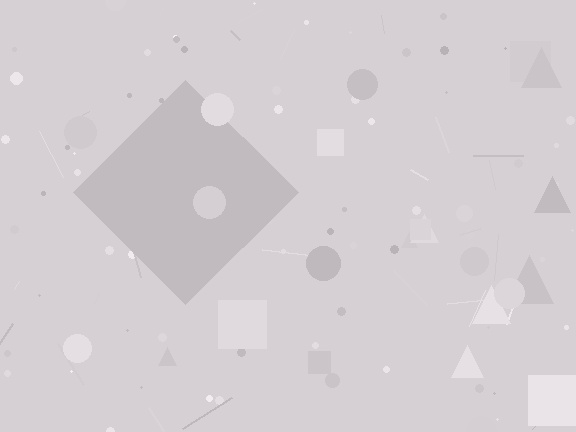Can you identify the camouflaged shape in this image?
The camouflaged shape is a diamond.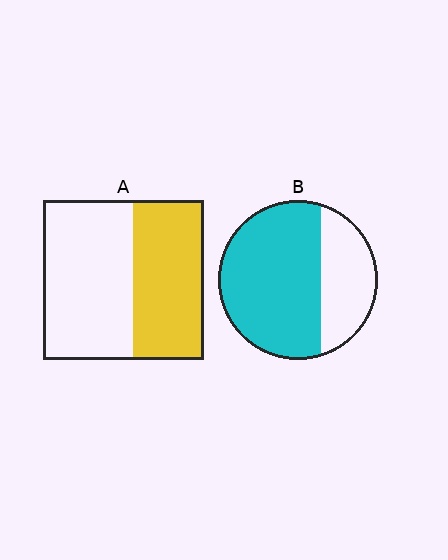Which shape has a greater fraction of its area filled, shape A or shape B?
Shape B.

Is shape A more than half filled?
No.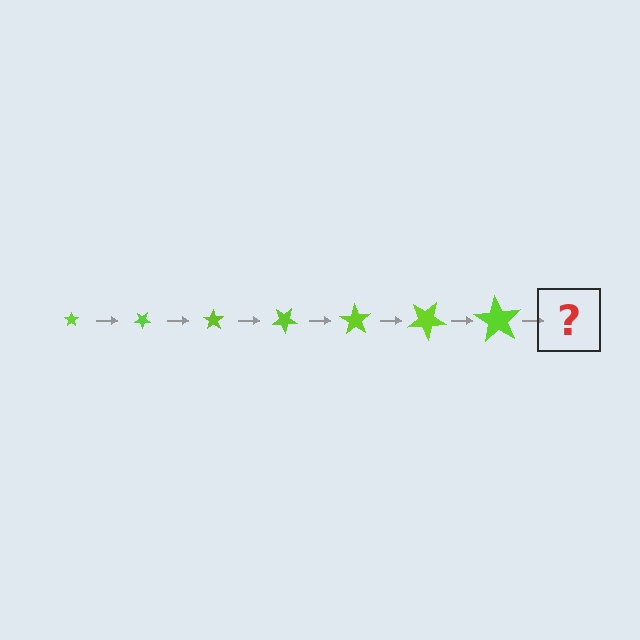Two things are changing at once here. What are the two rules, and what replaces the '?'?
The two rules are that the star grows larger each step and it rotates 35 degrees each step. The '?' should be a star, larger than the previous one and rotated 245 degrees from the start.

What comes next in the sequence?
The next element should be a star, larger than the previous one and rotated 245 degrees from the start.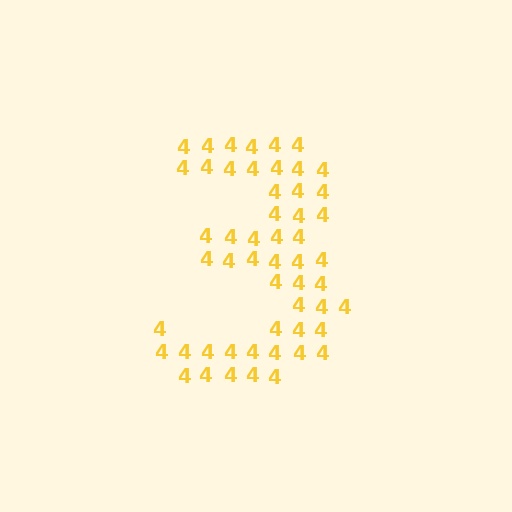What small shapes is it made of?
It is made of small digit 4's.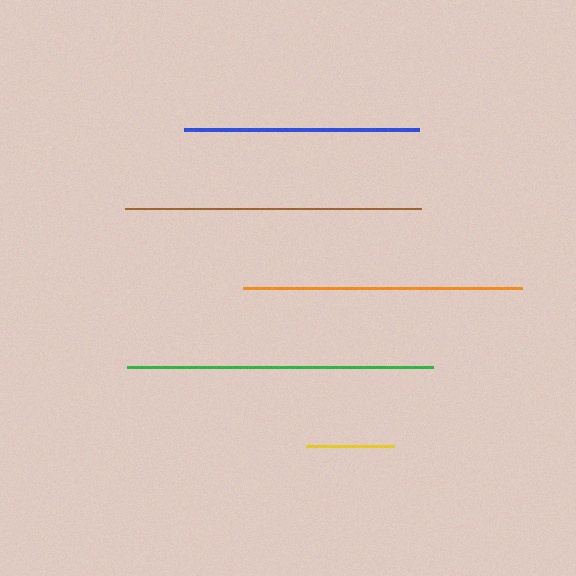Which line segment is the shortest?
The yellow line is the shortest at approximately 88 pixels.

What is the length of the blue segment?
The blue segment is approximately 235 pixels long.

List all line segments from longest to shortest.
From longest to shortest: green, brown, orange, blue, yellow.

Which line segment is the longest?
The green line is the longest at approximately 306 pixels.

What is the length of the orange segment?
The orange segment is approximately 279 pixels long.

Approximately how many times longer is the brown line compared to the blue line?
The brown line is approximately 1.3 times the length of the blue line.